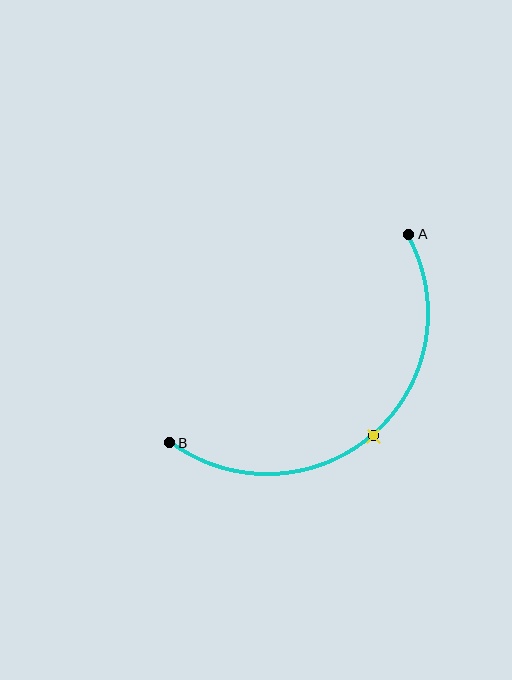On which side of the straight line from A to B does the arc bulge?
The arc bulges below and to the right of the straight line connecting A and B.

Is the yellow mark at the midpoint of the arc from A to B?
Yes. The yellow mark lies on the arc at equal arc-length from both A and B — it is the arc midpoint.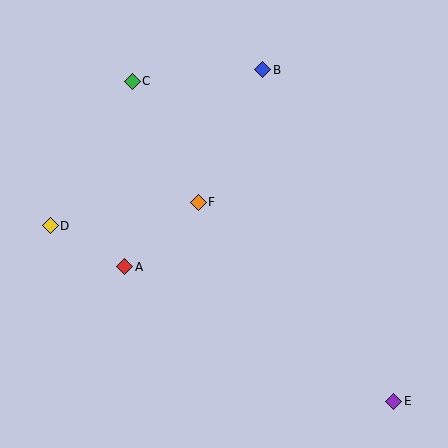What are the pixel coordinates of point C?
Point C is at (132, 81).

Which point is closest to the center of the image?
Point F at (198, 202) is closest to the center.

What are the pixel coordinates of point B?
Point B is at (263, 70).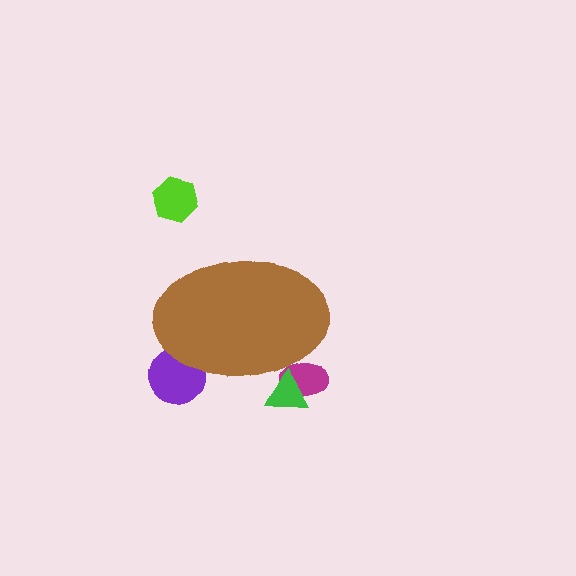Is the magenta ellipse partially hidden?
Yes, the magenta ellipse is partially hidden behind the brown ellipse.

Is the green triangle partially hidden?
Yes, the green triangle is partially hidden behind the brown ellipse.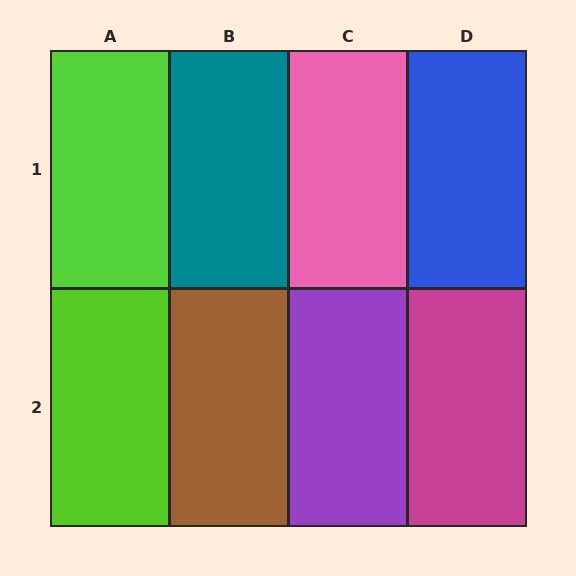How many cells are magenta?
1 cell is magenta.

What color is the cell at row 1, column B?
Teal.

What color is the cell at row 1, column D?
Blue.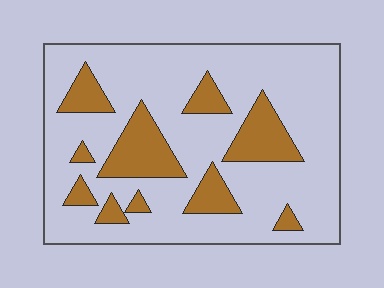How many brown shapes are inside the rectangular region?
10.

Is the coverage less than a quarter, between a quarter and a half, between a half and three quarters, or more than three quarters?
Less than a quarter.